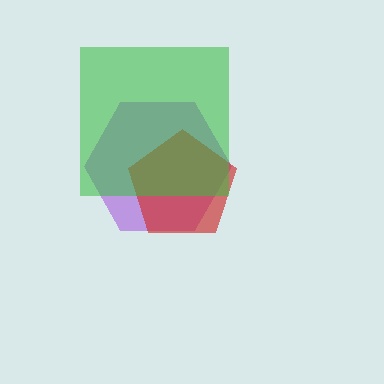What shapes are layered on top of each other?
The layered shapes are: a purple hexagon, a red pentagon, a green square.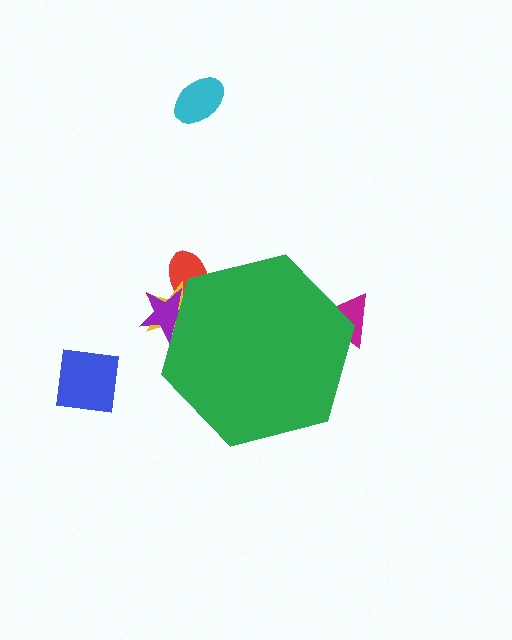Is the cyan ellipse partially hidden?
No, the cyan ellipse is fully visible.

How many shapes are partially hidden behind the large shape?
4 shapes are partially hidden.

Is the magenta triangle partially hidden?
Yes, the magenta triangle is partially hidden behind the green hexagon.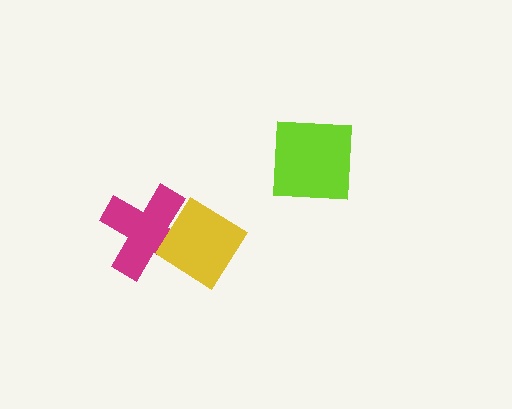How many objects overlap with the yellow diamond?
1 object overlaps with the yellow diamond.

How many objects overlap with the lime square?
0 objects overlap with the lime square.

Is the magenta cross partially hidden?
Yes, it is partially covered by another shape.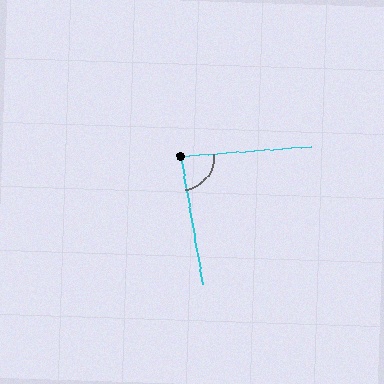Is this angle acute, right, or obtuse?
It is acute.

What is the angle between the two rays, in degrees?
Approximately 85 degrees.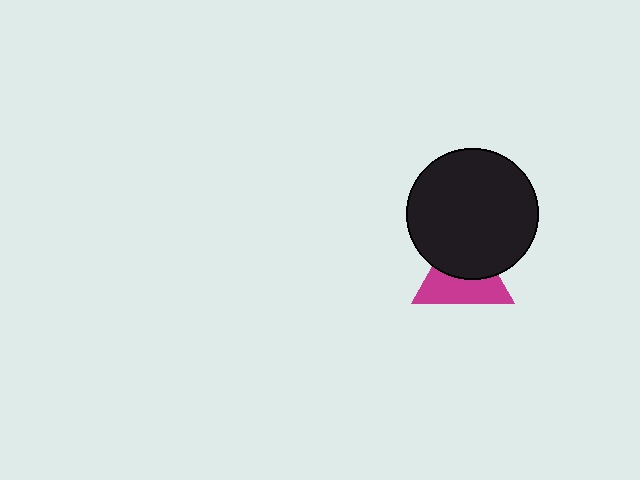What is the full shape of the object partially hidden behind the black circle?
The partially hidden object is a magenta triangle.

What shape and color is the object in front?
The object in front is a black circle.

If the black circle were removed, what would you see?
You would see the complete magenta triangle.